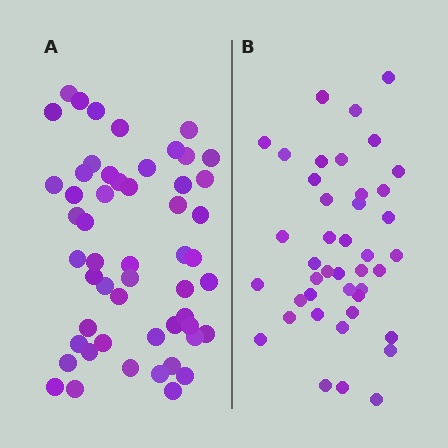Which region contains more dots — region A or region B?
Region A (the left region) has more dots.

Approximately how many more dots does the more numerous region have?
Region A has roughly 12 or so more dots than region B.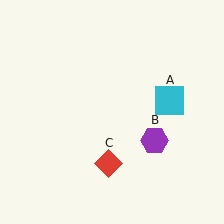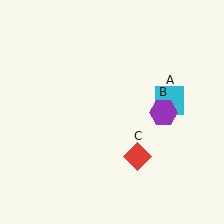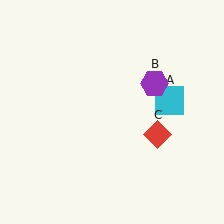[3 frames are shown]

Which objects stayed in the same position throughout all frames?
Cyan square (object A) remained stationary.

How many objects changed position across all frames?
2 objects changed position: purple hexagon (object B), red diamond (object C).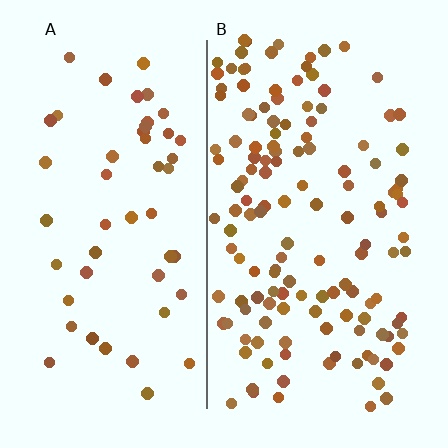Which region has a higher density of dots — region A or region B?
B (the right).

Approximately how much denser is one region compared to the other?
Approximately 2.8× — region B over region A.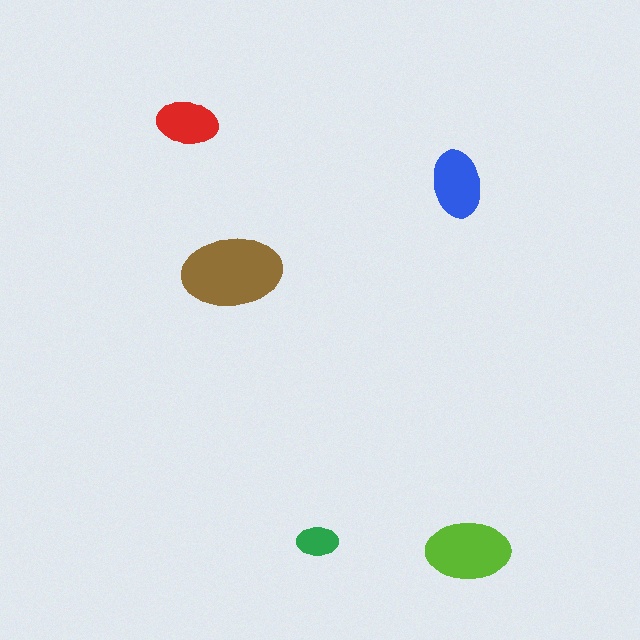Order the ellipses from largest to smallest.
the brown one, the lime one, the blue one, the red one, the green one.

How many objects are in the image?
There are 5 objects in the image.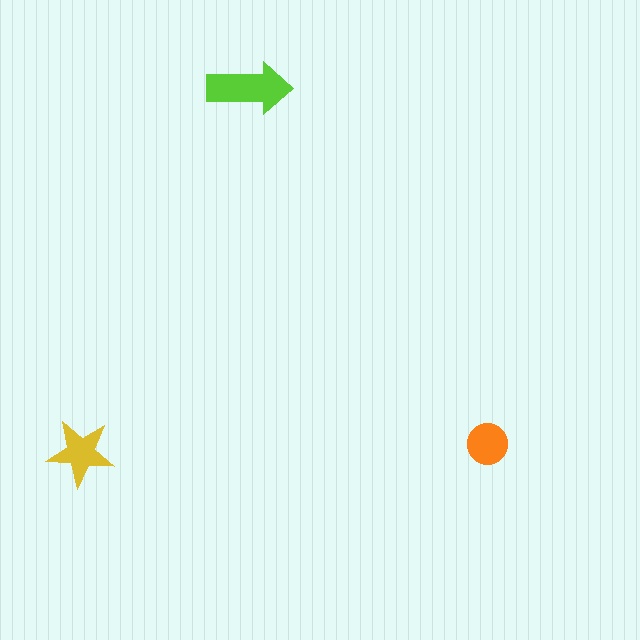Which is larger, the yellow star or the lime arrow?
The lime arrow.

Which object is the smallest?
The orange circle.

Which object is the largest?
The lime arrow.